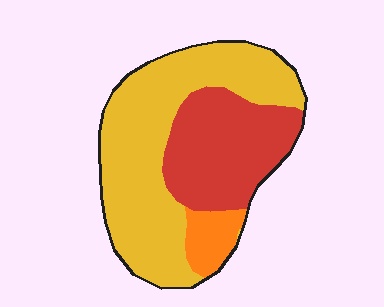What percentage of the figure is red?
Red covers 34% of the figure.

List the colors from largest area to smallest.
From largest to smallest: yellow, red, orange.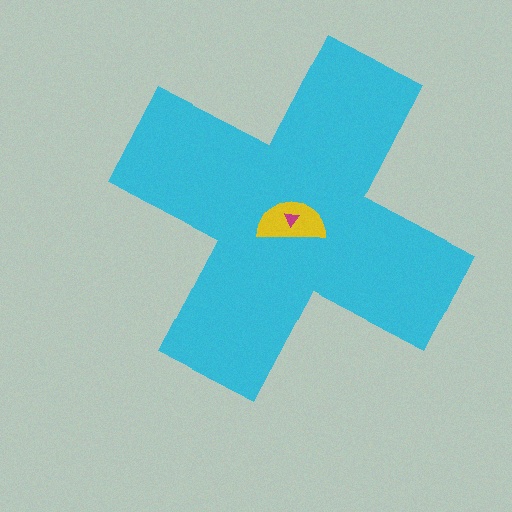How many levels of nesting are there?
3.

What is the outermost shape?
The cyan cross.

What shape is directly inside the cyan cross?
The yellow semicircle.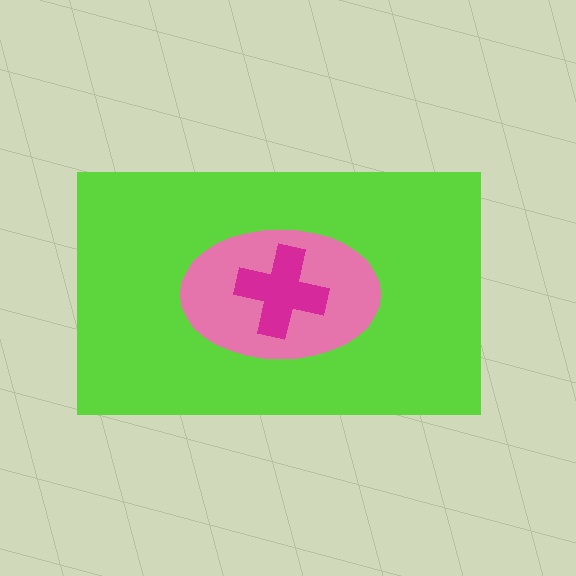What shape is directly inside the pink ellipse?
The magenta cross.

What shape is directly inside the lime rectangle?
The pink ellipse.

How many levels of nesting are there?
3.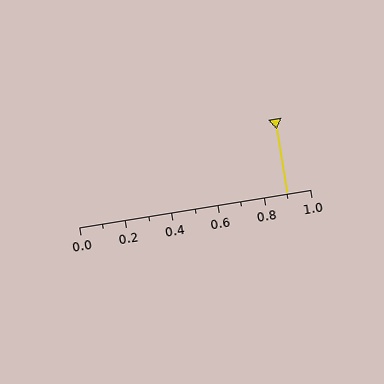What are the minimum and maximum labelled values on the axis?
The axis runs from 0.0 to 1.0.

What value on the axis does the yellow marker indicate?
The marker indicates approximately 0.9.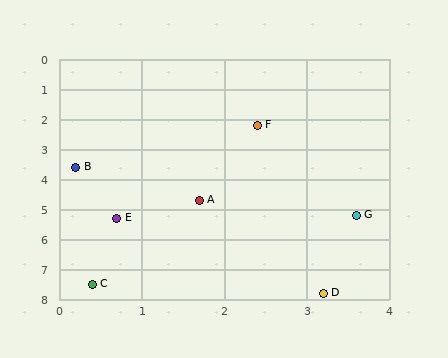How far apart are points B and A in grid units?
Points B and A are about 1.9 grid units apart.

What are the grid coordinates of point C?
Point C is at approximately (0.4, 7.5).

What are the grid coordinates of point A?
Point A is at approximately (1.7, 4.7).